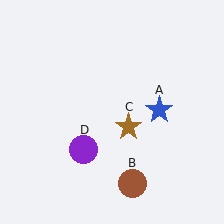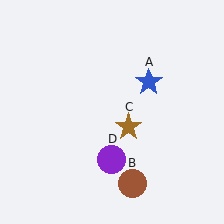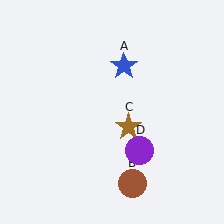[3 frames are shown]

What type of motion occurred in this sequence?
The blue star (object A), purple circle (object D) rotated counterclockwise around the center of the scene.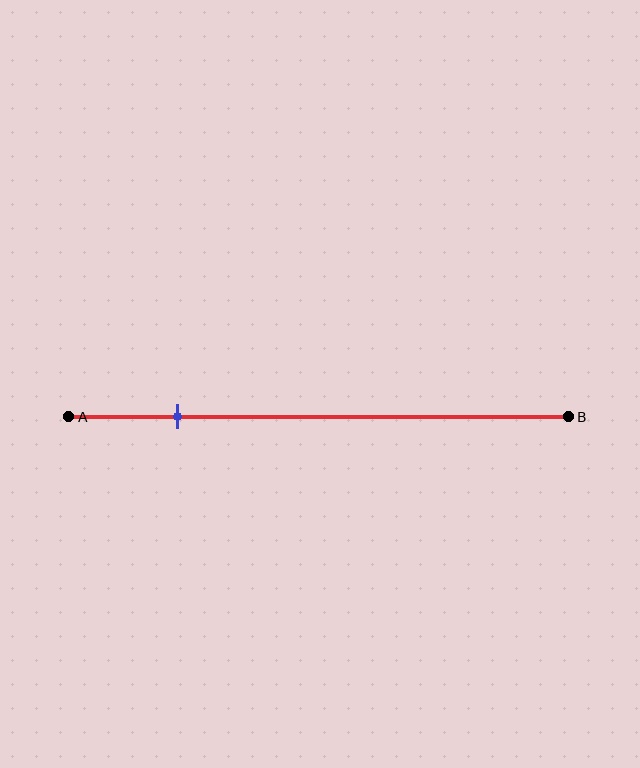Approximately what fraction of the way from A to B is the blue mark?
The blue mark is approximately 20% of the way from A to B.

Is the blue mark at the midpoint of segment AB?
No, the mark is at about 20% from A, not at the 50% midpoint.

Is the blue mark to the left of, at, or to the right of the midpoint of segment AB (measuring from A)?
The blue mark is to the left of the midpoint of segment AB.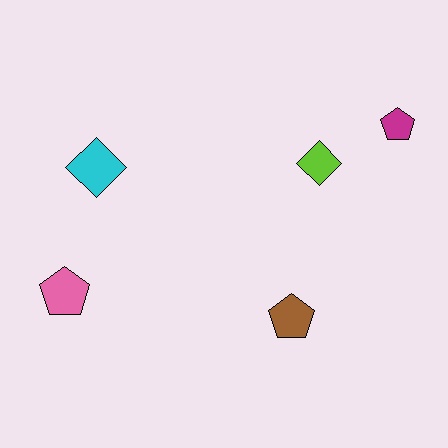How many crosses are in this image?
There are no crosses.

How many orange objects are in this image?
There are no orange objects.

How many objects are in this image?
There are 5 objects.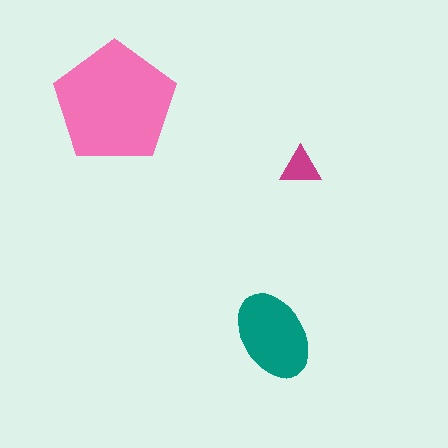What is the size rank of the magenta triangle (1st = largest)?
3rd.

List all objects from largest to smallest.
The pink pentagon, the teal ellipse, the magenta triangle.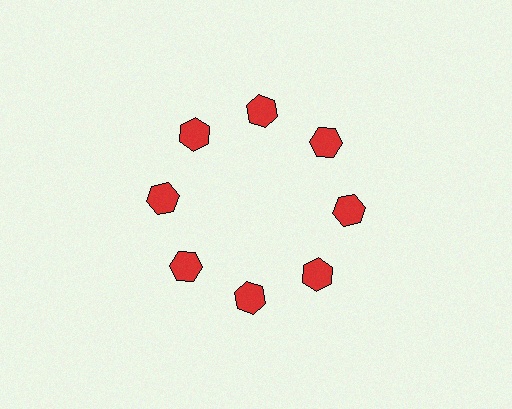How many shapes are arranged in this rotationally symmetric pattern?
There are 8 shapes, arranged in 8 groups of 1.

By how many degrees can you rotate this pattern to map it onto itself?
The pattern maps onto itself every 45 degrees of rotation.